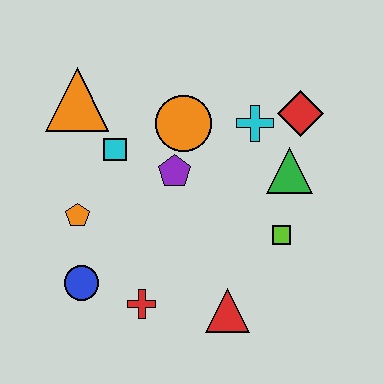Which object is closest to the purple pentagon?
The orange circle is closest to the purple pentagon.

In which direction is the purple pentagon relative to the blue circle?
The purple pentagon is above the blue circle.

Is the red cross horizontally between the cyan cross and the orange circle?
No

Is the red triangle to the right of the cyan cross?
No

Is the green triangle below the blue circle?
No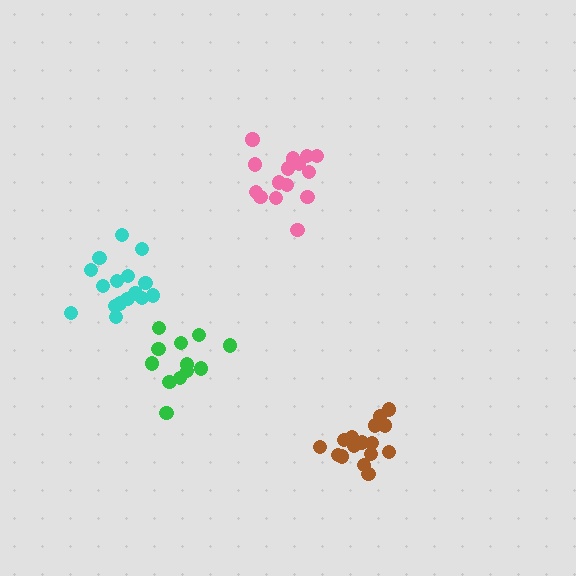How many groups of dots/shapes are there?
There are 4 groups.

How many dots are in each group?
Group 1: 16 dots, Group 2: 12 dots, Group 3: 15 dots, Group 4: 16 dots (59 total).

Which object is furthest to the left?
The cyan cluster is leftmost.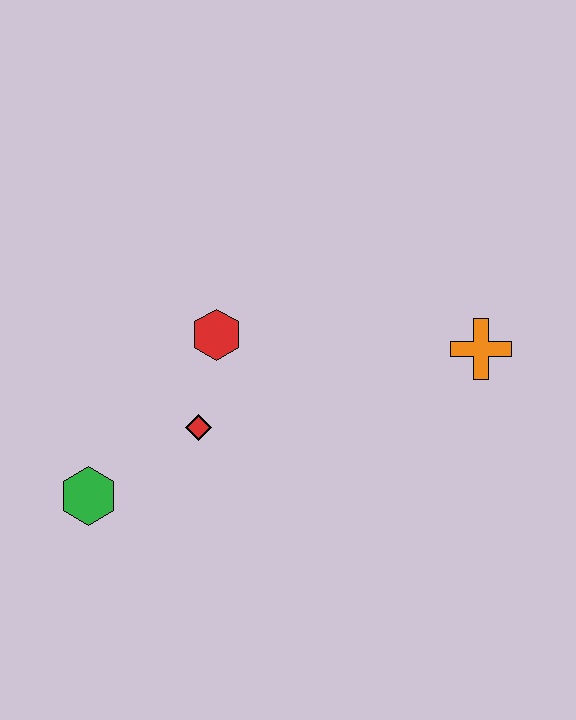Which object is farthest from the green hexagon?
The orange cross is farthest from the green hexagon.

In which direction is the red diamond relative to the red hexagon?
The red diamond is below the red hexagon.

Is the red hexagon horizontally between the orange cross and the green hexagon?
Yes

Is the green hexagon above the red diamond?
No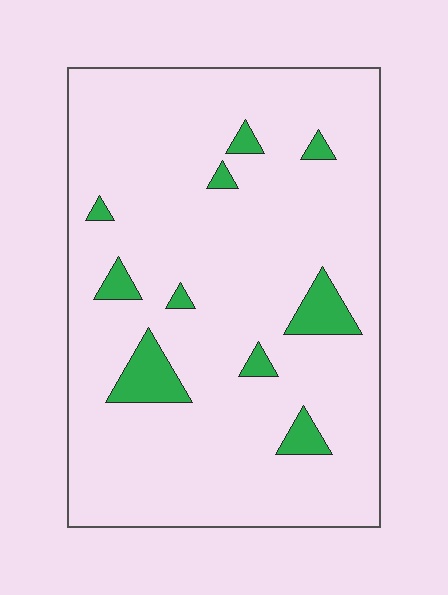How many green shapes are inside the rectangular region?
10.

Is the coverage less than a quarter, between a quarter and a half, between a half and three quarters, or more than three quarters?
Less than a quarter.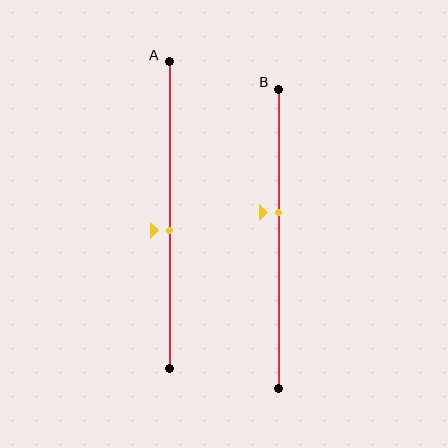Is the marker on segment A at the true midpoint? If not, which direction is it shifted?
No, the marker on segment A is shifted downward by about 5% of the segment length.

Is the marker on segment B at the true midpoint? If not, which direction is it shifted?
No, the marker on segment B is shifted upward by about 9% of the segment length.